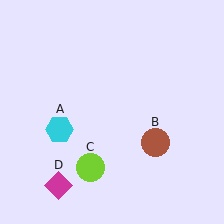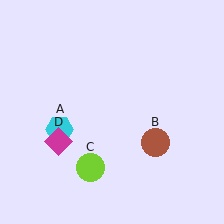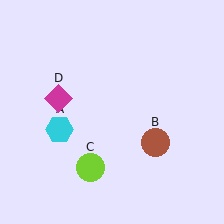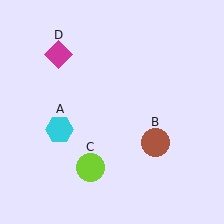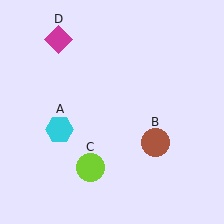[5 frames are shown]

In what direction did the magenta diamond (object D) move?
The magenta diamond (object D) moved up.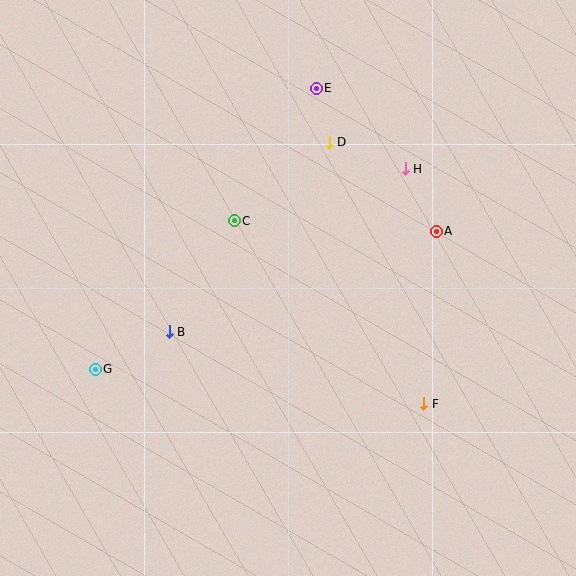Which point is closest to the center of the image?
Point C at (234, 221) is closest to the center.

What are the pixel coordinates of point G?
Point G is at (95, 369).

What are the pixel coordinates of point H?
Point H is at (405, 169).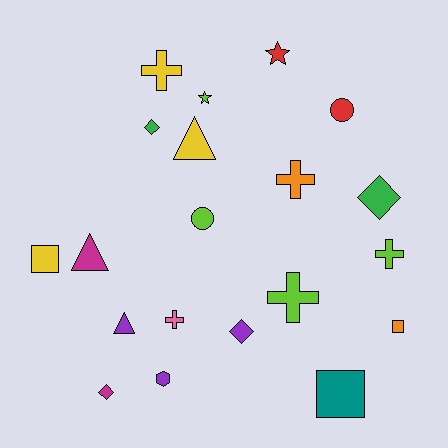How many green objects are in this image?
There are 2 green objects.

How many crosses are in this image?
There are 5 crosses.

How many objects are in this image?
There are 20 objects.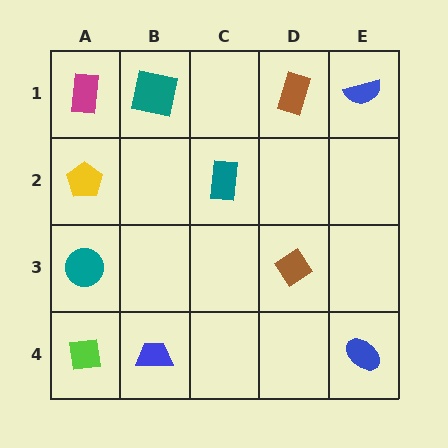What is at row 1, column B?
A teal square.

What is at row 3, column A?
A teal circle.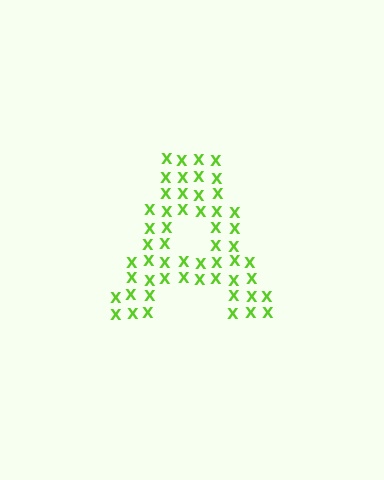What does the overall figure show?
The overall figure shows the letter A.